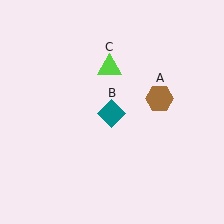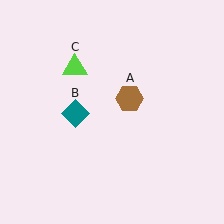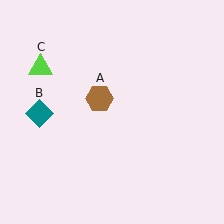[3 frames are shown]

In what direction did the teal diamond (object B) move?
The teal diamond (object B) moved left.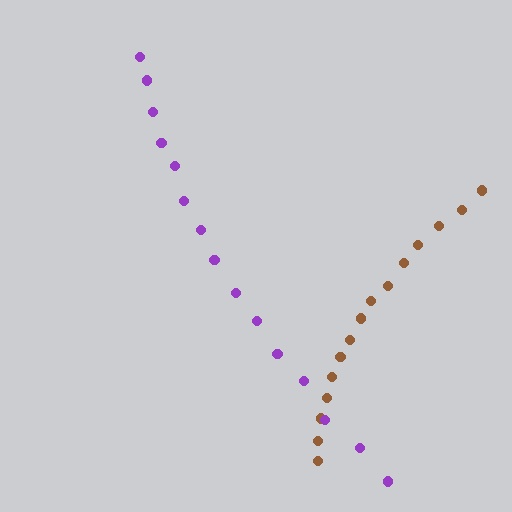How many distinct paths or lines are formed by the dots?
There are 2 distinct paths.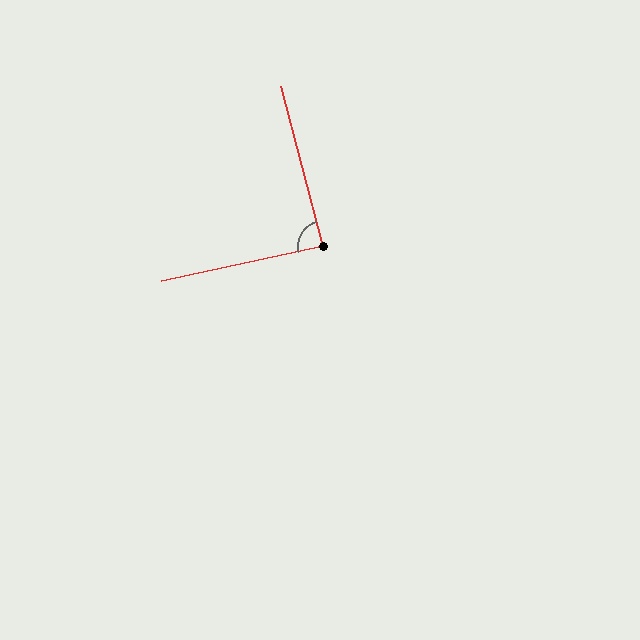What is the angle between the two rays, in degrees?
Approximately 87 degrees.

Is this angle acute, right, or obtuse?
It is approximately a right angle.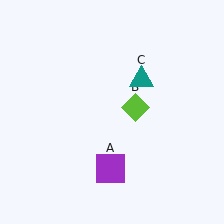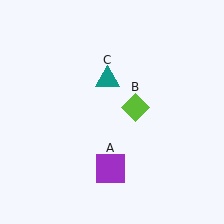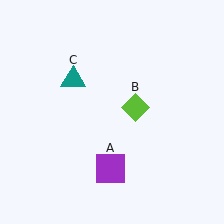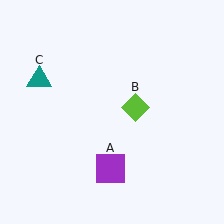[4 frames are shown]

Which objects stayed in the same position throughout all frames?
Purple square (object A) and lime diamond (object B) remained stationary.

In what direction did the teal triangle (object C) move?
The teal triangle (object C) moved left.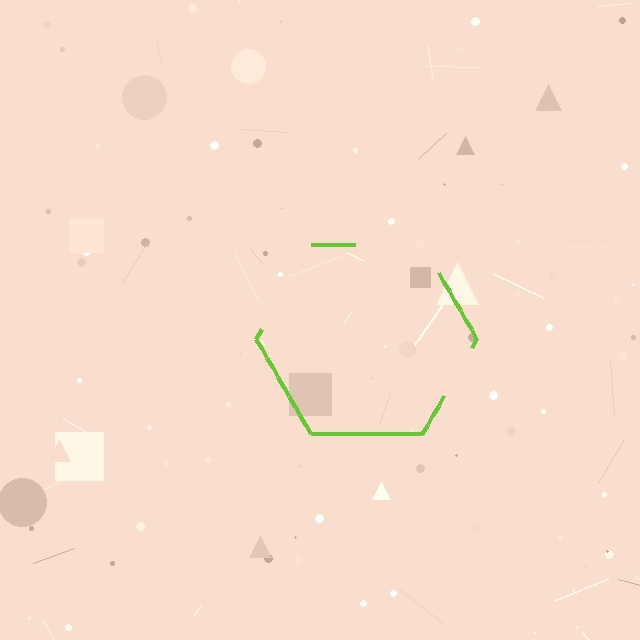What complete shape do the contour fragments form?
The contour fragments form a hexagon.